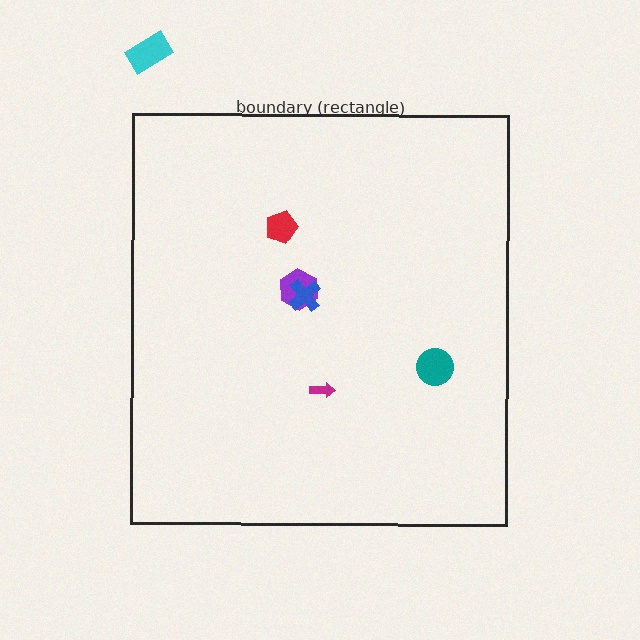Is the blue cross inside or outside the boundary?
Inside.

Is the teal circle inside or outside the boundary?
Inside.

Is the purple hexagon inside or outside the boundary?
Inside.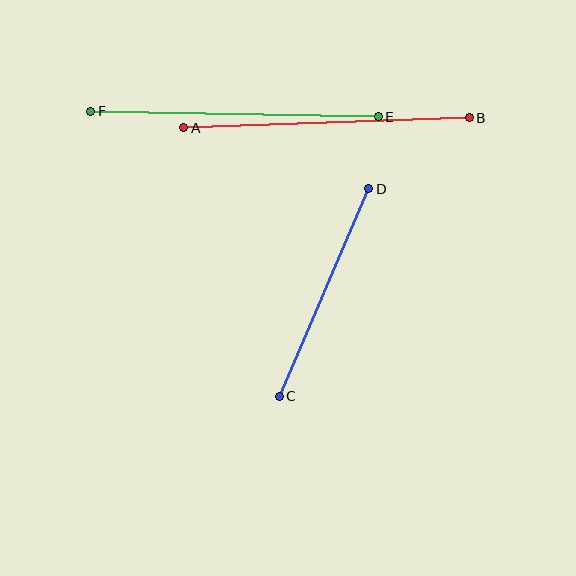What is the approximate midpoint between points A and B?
The midpoint is at approximately (326, 123) pixels.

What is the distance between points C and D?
The distance is approximately 226 pixels.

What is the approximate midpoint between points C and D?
The midpoint is at approximately (324, 293) pixels.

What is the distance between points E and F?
The distance is approximately 287 pixels.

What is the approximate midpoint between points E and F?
The midpoint is at approximately (234, 114) pixels.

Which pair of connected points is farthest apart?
Points E and F are farthest apart.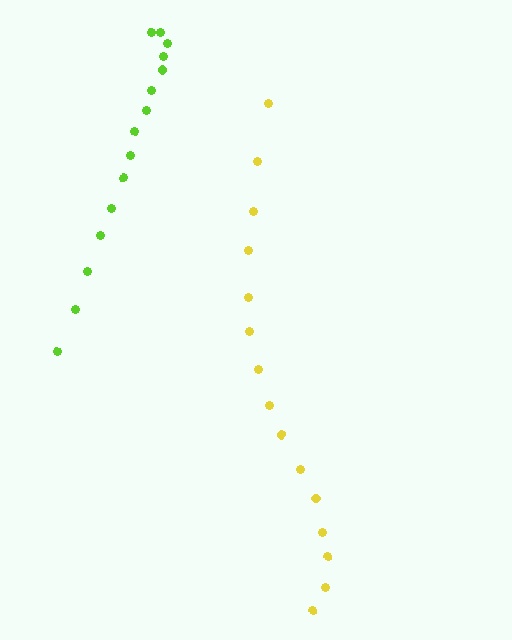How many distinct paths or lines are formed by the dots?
There are 2 distinct paths.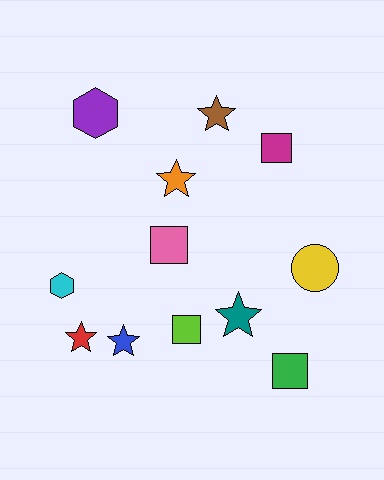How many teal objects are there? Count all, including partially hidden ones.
There is 1 teal object.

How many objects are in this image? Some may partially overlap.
There are 12 objects.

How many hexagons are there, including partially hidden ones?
There are 2 hexagons.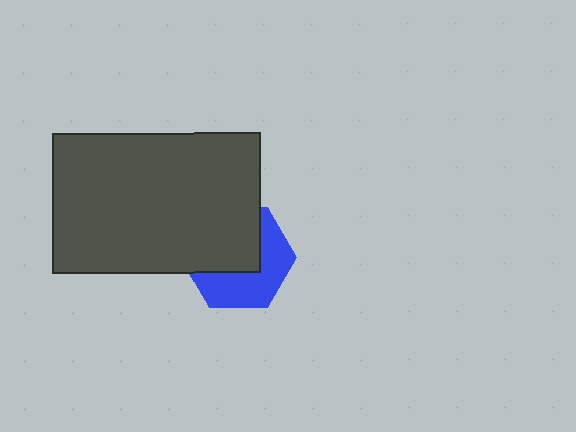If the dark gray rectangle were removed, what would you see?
You would see the complete blue hexagon.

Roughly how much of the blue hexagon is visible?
About half of it is visible (roughly 48%).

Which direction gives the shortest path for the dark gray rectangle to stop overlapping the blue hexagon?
Moving toward the upper-left gives the shortest separation.